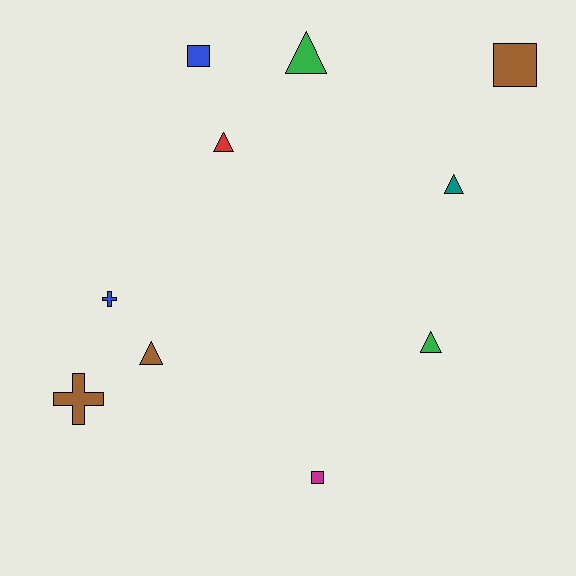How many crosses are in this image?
There are 2 crosses.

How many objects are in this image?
There are 10 objects.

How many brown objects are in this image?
There are 3 brown objects.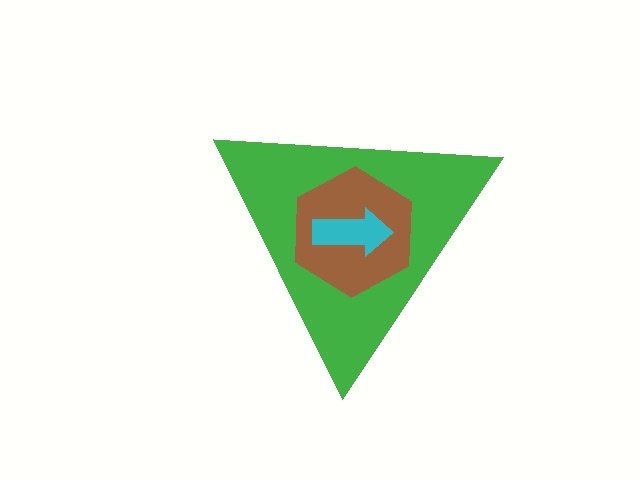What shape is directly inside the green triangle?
The brown hexagon.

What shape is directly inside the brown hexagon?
The cyan arrow.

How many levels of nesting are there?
3.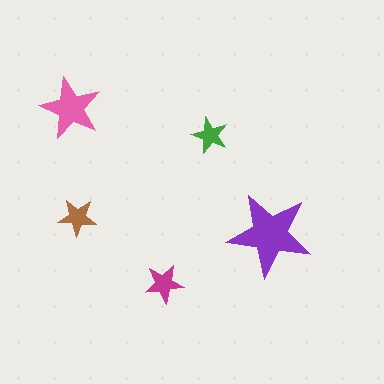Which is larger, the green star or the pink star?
The pink one.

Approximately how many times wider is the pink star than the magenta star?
About 1.5 times wider.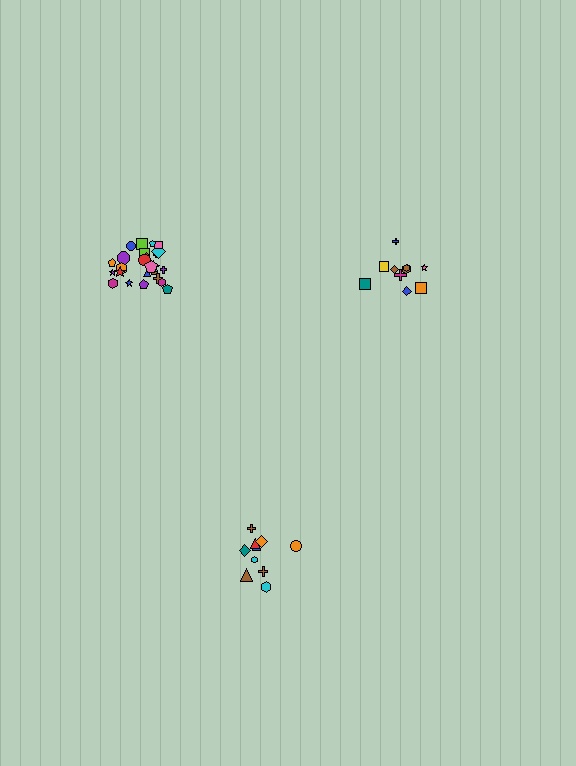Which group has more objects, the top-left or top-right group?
The top-left group.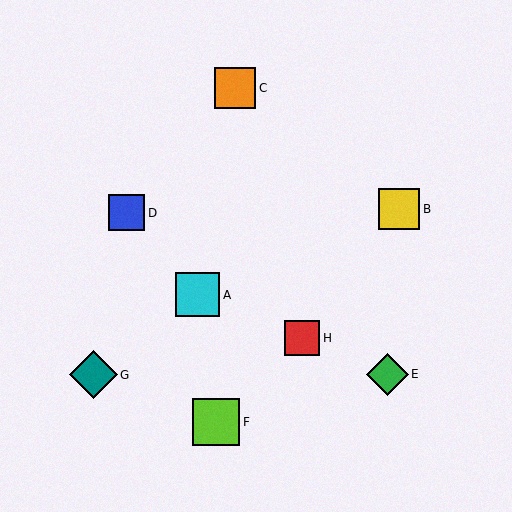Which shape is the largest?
The teal diamond (labeled G) is the largest.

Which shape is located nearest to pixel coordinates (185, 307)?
The cyan square (labeled A) at (198, 295) is nearest to that location.